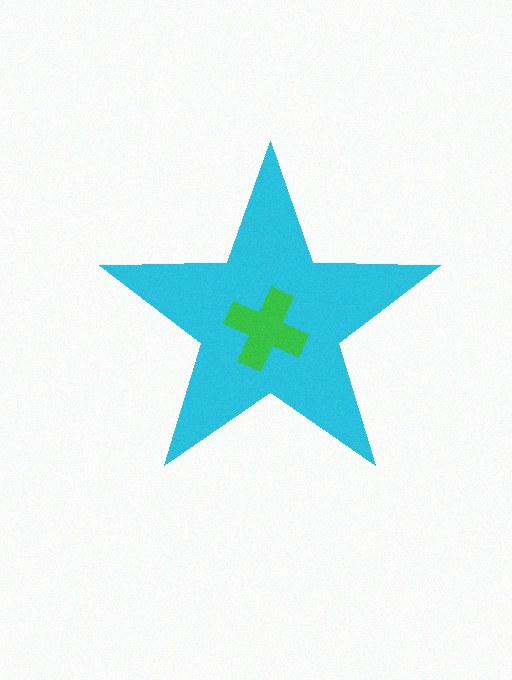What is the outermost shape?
The cyan star.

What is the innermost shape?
The green cross.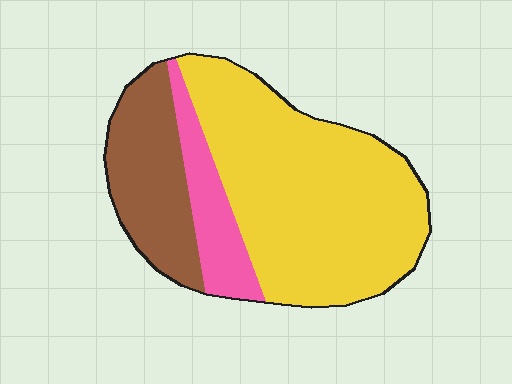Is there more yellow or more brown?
Yellow.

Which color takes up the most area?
Yellow, at roughly 65%.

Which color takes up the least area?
Pink, at roughly 15%.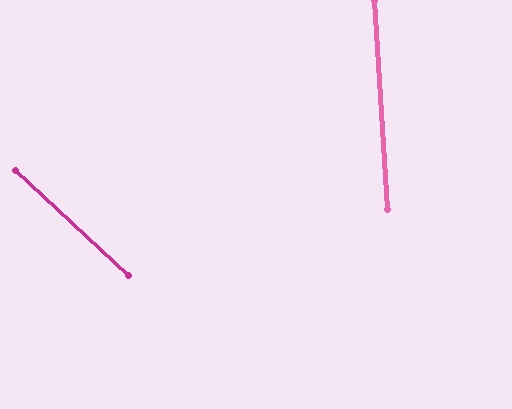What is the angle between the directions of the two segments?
Approximately 44 degrees.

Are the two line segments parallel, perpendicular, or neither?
Neither parallel nor perpendicular — they differ by about 44°.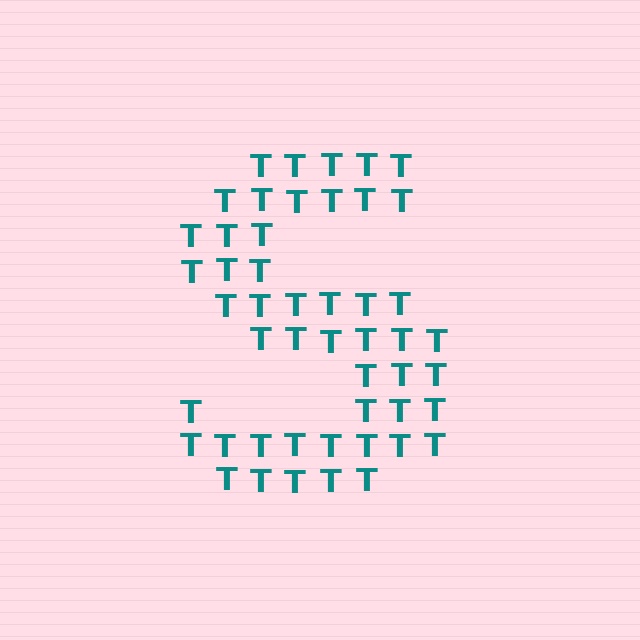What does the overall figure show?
The overall figure shows the letter S.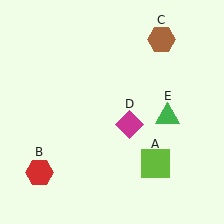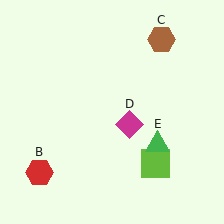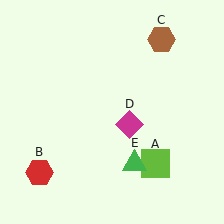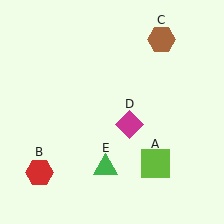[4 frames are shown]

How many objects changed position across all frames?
1 object changed position: green triangle (object E).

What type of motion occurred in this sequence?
The green triangle (object E) rotated clockwise around the center of the scene.